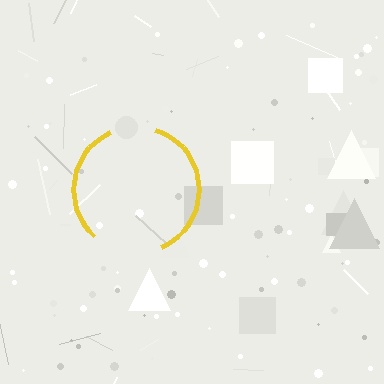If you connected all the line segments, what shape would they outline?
They would outline a circle.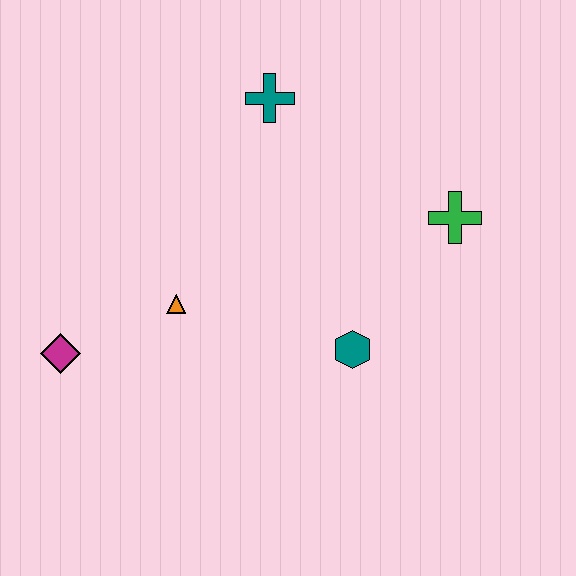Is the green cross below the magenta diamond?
No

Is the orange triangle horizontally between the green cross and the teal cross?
No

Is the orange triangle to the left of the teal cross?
Yes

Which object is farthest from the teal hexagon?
The magenta diamond is farthest from the teal hexagon.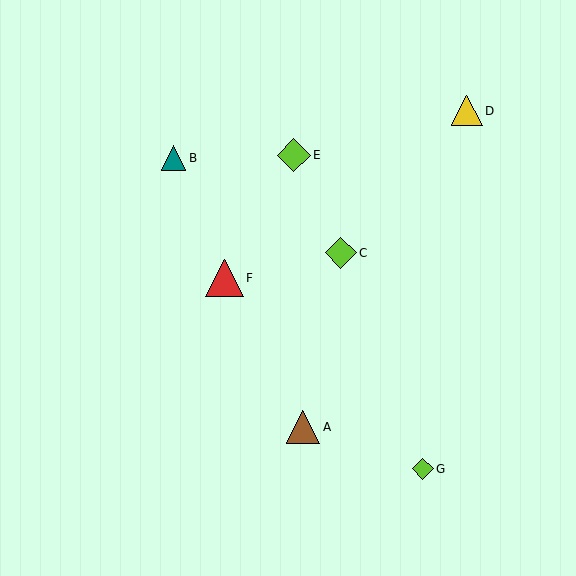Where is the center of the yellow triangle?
The center of the yellow triangle is at (467, 111).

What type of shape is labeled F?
Shape F is a red triangle.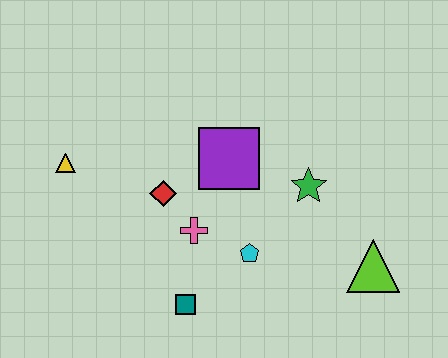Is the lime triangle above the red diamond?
No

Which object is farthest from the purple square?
The lime triangle is farthest from the purple square.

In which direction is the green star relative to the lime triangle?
The green star is above the lime triangle.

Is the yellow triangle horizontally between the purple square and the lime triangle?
No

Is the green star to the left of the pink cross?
No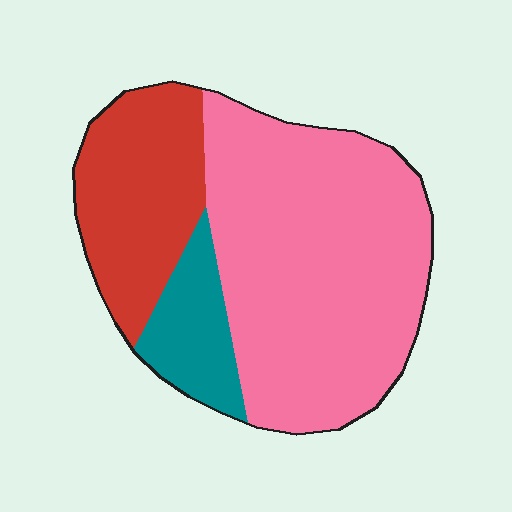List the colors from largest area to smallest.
From largest to smallest: pink, red, teal.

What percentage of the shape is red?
Red covers about 25% of the shape.